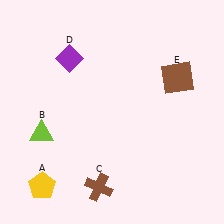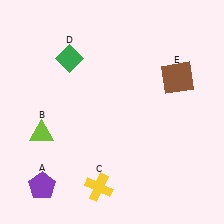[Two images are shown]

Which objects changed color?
A changed from yellow to purple. C changed from brown to yellow. D changed from purple to green.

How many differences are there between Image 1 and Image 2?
There are 3 differences between the two images.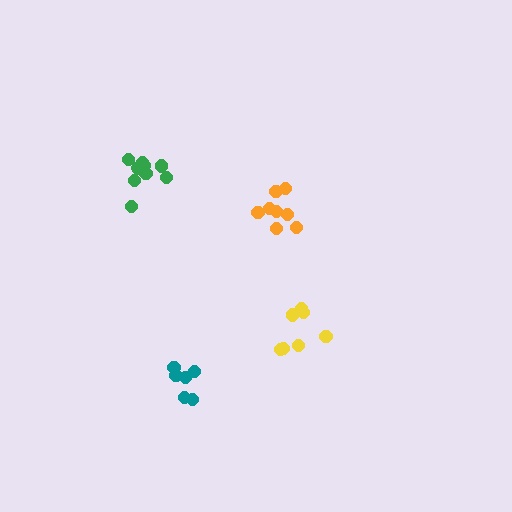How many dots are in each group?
Group 1: 8 dots, Group 2: 6 dots, Group 3: 7 dots, Group 4: 9 dots (30 total).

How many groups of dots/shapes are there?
There are 4 groups.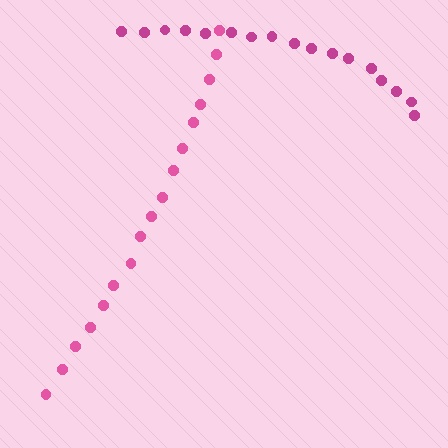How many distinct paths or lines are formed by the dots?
There are 2 distinct paths.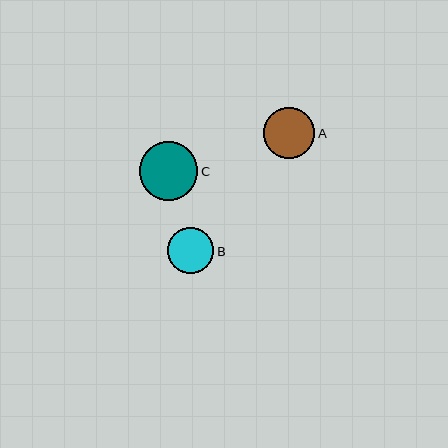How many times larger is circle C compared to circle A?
Circle C is approximately 1.1 times the size of circle A.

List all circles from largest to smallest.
From largest to smallest: C, A, B.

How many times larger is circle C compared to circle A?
Circle C is approximately 1.1 times the size of circle A.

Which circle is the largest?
Circle C is the largest with a size of approximately 59 pixels.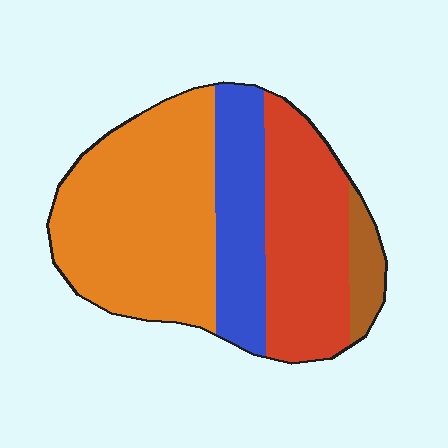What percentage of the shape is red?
Red takes up between a quarter and a half of the shape.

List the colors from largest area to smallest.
From largest to smallest: orange, red, blue, brown.